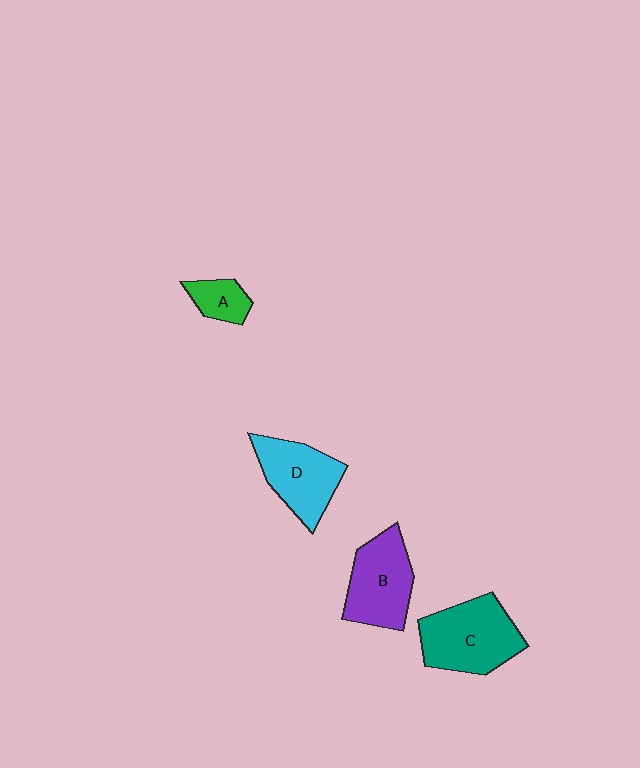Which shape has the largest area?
Shape C (teal).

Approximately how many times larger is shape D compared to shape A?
Approximately 2.2 times.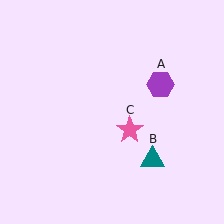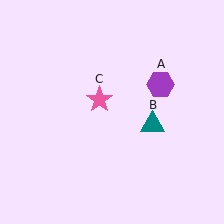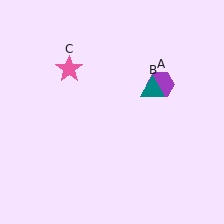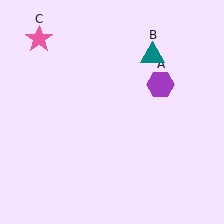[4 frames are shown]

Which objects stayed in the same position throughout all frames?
Purple hexagon (object A) remained stationary.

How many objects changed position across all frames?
2 objects changed position: teal triangle (object B), pink star (object C).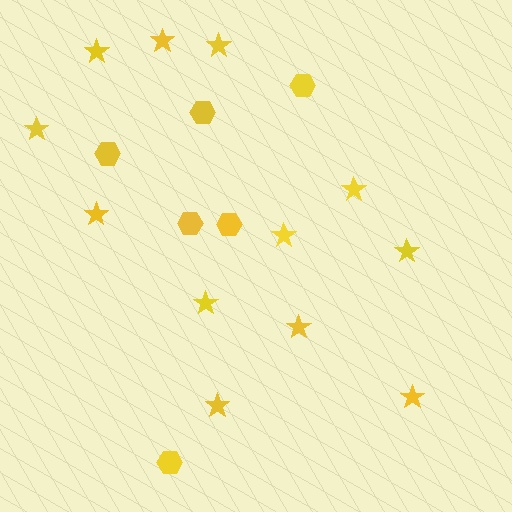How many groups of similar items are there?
There are 2 groups: one group of hexagons (6) and one group of stars (12).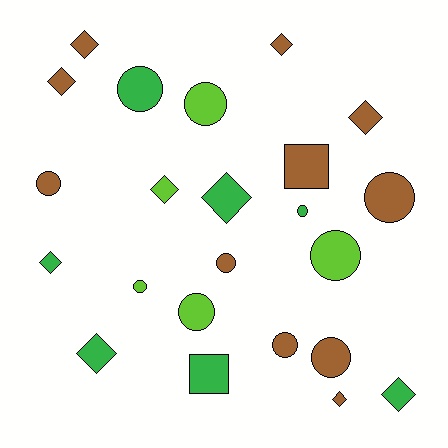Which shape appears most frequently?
Circle, with 11 objects.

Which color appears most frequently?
Brown, with 11 objects.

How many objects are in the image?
There are 23 objects.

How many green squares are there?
There is 1 green square.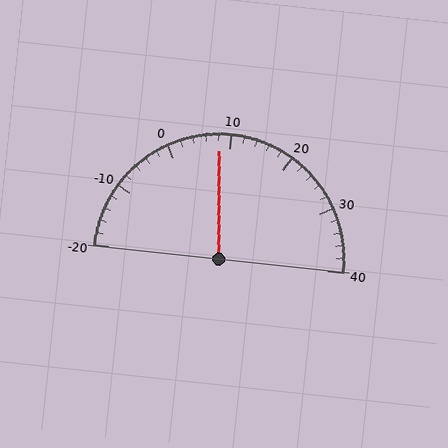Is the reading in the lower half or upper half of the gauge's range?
The reading is in the lower half of the range (-20 to 40).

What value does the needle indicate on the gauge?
The needle indicates approximately 8.